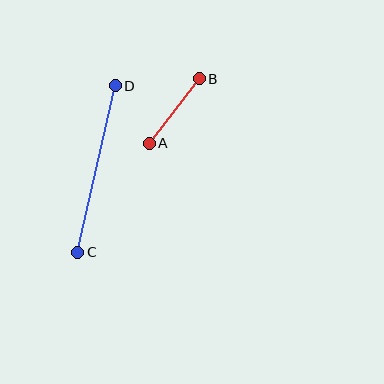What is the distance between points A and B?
The distance is approximately 82 pixels.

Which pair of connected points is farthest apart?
Points C and D are farthest apart.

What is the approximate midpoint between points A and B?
The midpoint is at approximately (174, 111) pixels.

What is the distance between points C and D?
The distance is approximately 171 pixels.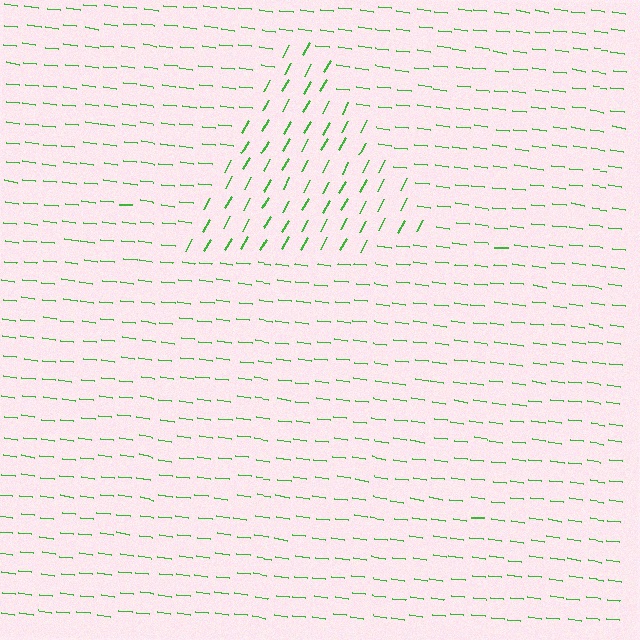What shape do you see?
I see a triangle.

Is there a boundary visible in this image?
Yes, there is a texture boundary formed by a change in line orientation.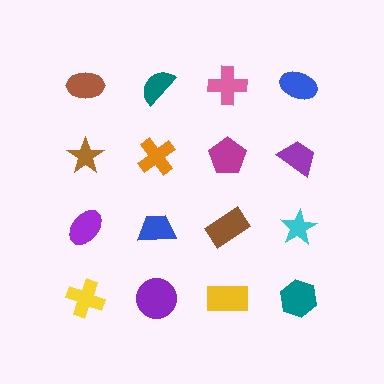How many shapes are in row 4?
4 shapes.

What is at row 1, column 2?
A teal semicircle.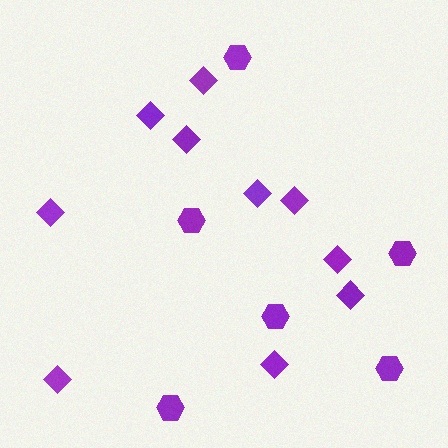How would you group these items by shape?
There are 2 groups: one group of diamonds (10) and one group of hexagons (6).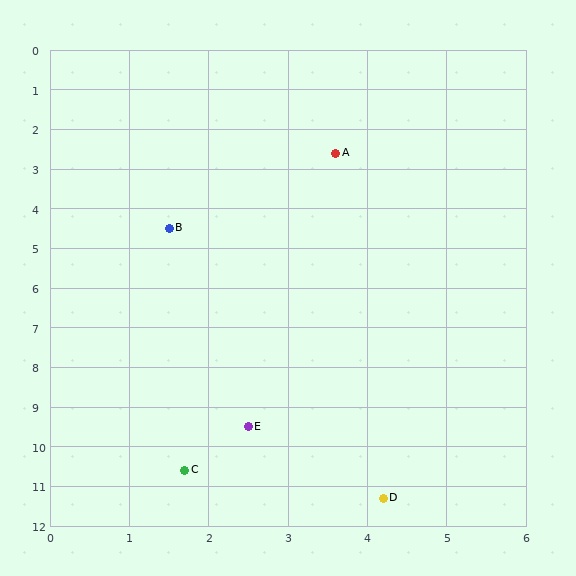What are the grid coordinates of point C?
Point C is at approximately (1.7, 10.6).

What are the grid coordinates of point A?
Point A is at approximately (3.6, 2.6).